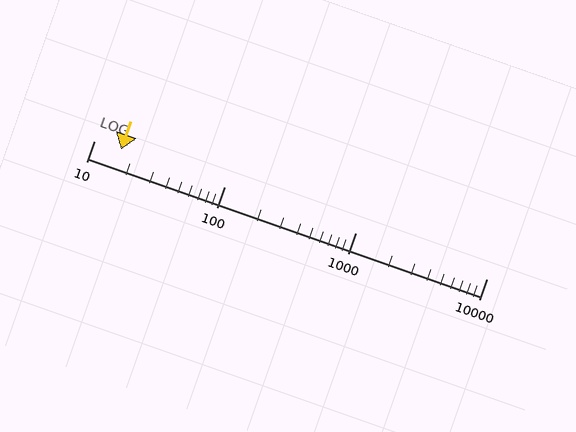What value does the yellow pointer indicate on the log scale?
The pointer indicates approximately 16.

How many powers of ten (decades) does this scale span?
The scale spans 3 decades, from 10 to 10000.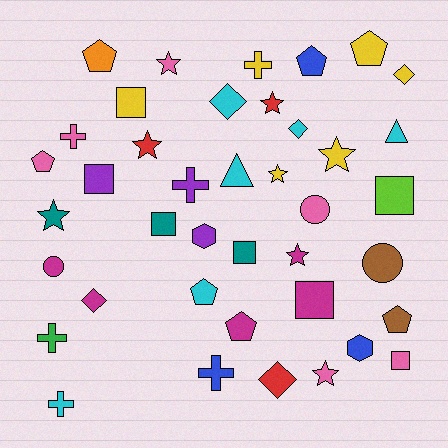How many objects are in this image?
There are 40 objects.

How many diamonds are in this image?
There are 5 diamonds.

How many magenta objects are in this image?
There are 5 magenta objects.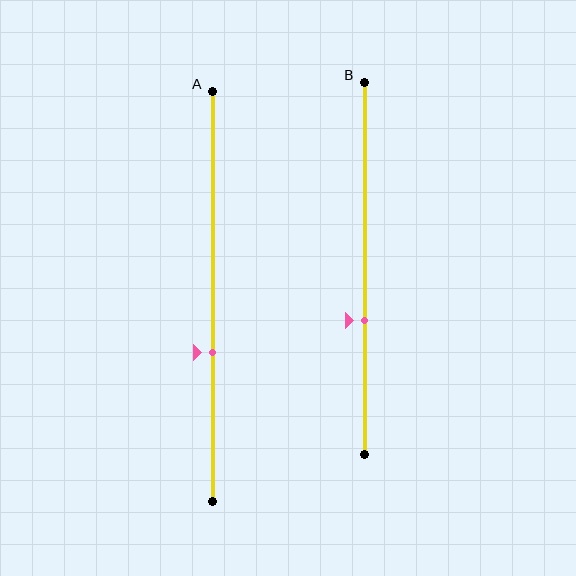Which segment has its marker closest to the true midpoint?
Segment A has its marker closest to the true midpoint.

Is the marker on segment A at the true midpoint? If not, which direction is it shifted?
No, the marker on segment A is shifted downward by about 14% of the segment length.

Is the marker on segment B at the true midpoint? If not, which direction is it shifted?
No, the marker on segment B is shifted downward by about 14% of the segment length.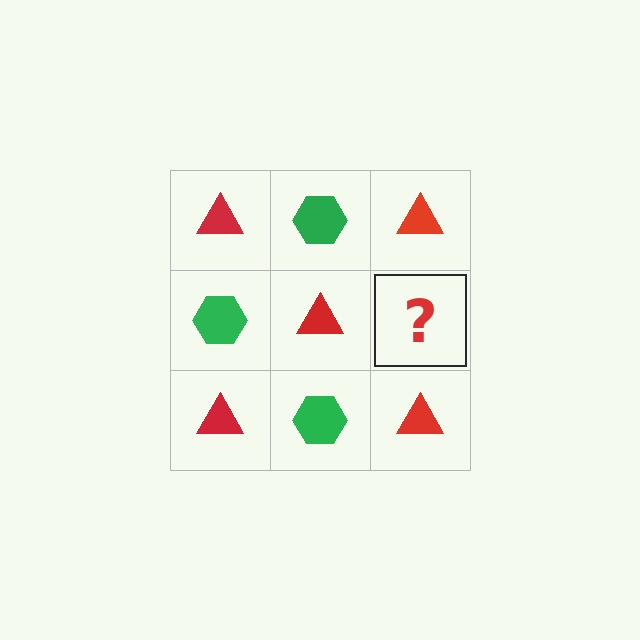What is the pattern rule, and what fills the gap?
The rule is that it alternates red triangle and green hexagon in a checkerboard pattern. The gap should be filled with a green hexagon.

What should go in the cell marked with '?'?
The missing cell should contain a green hexagon.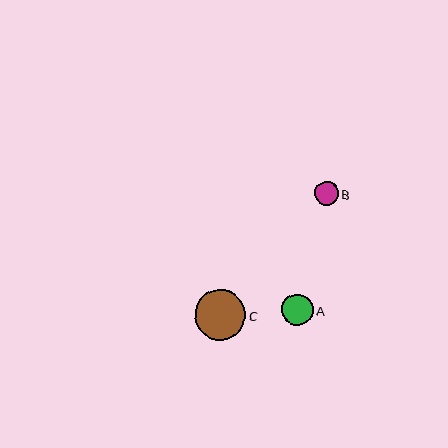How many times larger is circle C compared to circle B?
Circle C is approximately 2.2 times the size of circle B.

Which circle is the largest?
Circle C is the largest with a size of approximately 51 pixels.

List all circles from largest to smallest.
From largest to smallest: C, A, B.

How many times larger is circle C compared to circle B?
Circle C is approximately 2.2 times the size of circle B.